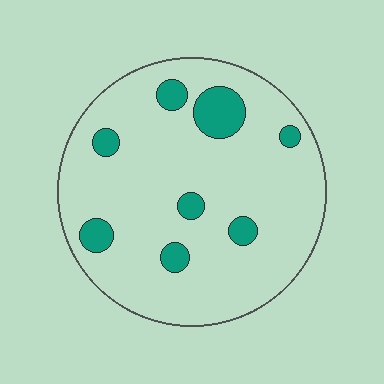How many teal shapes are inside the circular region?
8.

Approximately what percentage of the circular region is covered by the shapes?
Approximately 10%.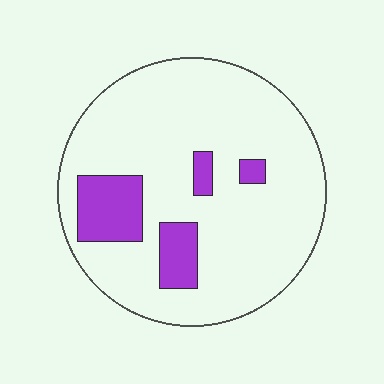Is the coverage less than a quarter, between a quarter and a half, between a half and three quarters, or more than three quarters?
Less than a quarter.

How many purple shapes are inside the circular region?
4.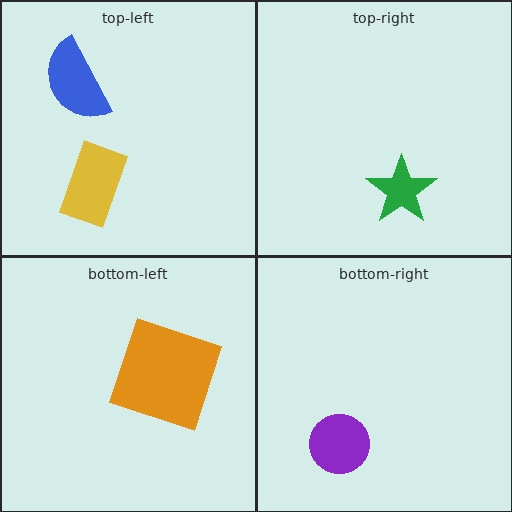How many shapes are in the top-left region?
2.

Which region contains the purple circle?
The bottom-right region.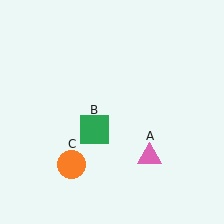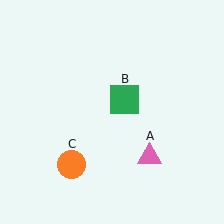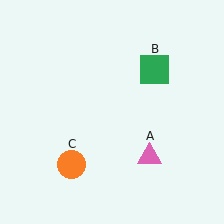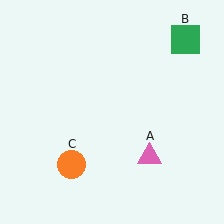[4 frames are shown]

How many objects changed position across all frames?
1 object changed position: green square (object B).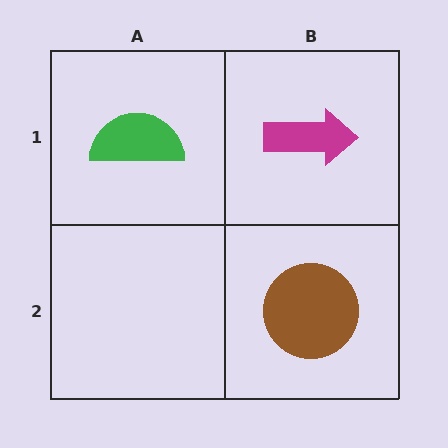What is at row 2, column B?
A brown circle.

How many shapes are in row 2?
1 shape.